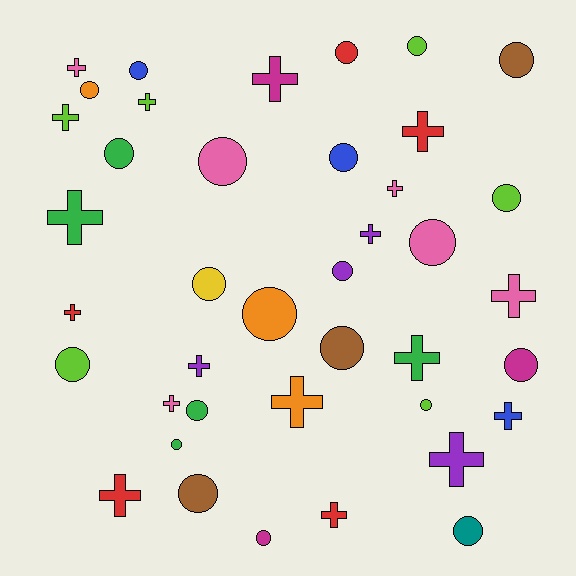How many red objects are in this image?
There are 5 red objects.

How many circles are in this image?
There are 22 circles.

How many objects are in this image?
There are 40 objects.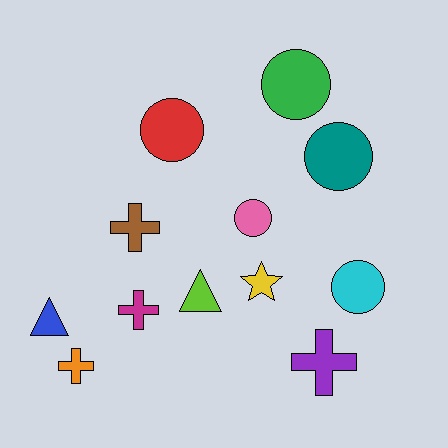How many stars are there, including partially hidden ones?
There is 1 star.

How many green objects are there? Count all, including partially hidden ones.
There is 1 green object.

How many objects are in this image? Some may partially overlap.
There are 12 objects.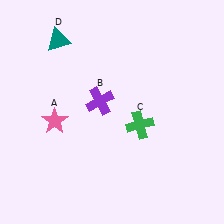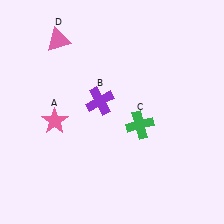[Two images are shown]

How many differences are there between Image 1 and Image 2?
There is 1 difference between the two images.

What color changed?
The triangle (D) changed from teal in Image 1 to pink in Image 2.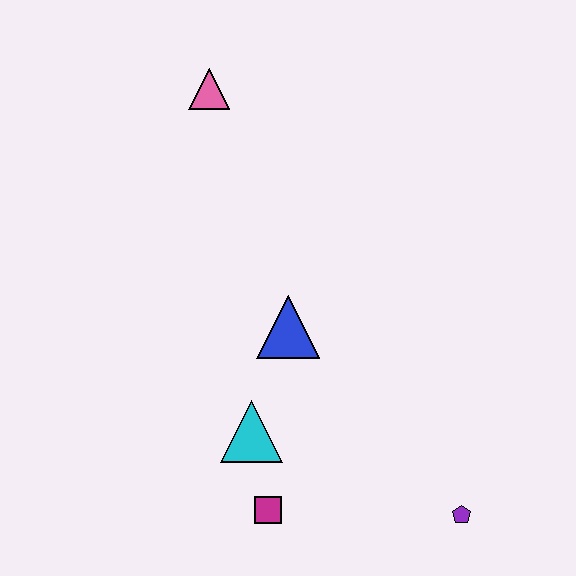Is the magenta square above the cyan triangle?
No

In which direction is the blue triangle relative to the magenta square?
The blue triangle is above the magenta square.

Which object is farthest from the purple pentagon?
The pink triangle is farthest from the purple pentagon.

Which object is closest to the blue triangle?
The cyan triangle is closest to the blue triangle.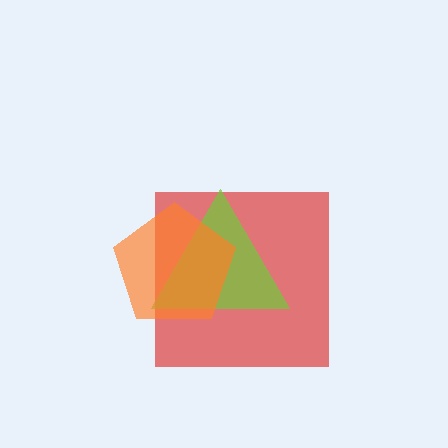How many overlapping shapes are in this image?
There are 3 overlapping shapes in the image.